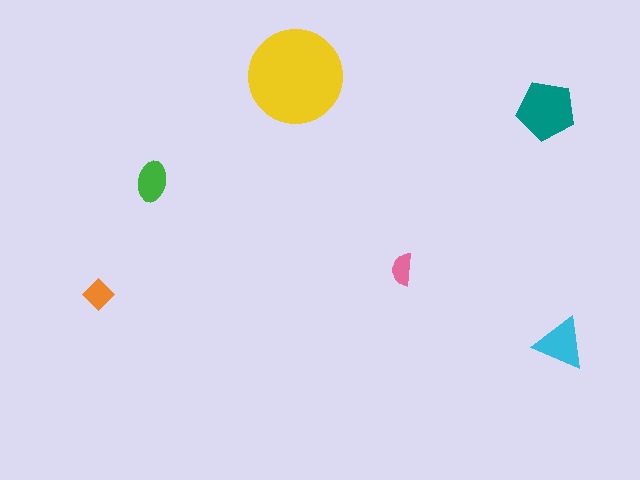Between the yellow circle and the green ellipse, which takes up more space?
The yellow circle.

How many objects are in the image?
There are 6 objects in the image.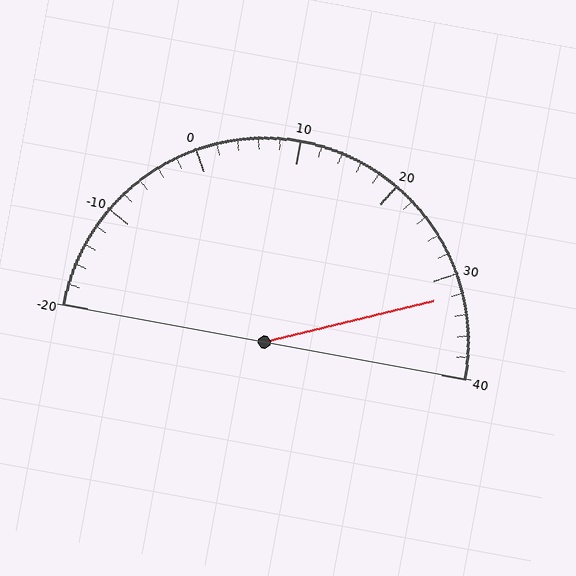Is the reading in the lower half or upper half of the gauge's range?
The reading is in the upper half of the range (-20 to 40).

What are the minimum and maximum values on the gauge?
The gauge ranges from -20 to 40.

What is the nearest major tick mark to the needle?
The nearest major tick mark is 30.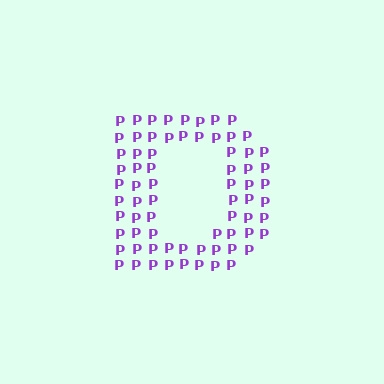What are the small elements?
The small elements are letter P's.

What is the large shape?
The large shape is the letter D.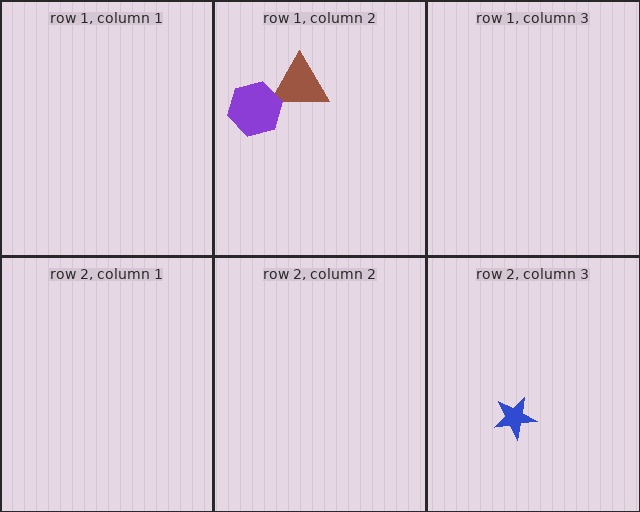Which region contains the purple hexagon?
The row 1, column 2 region.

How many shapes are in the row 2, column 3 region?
1.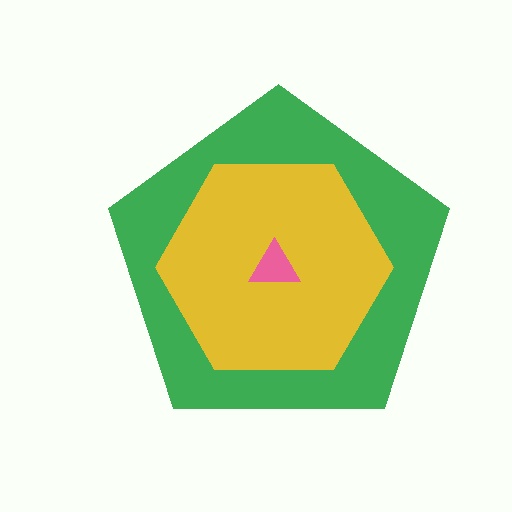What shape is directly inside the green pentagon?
The yellow hexagon.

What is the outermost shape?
The green pentagon.